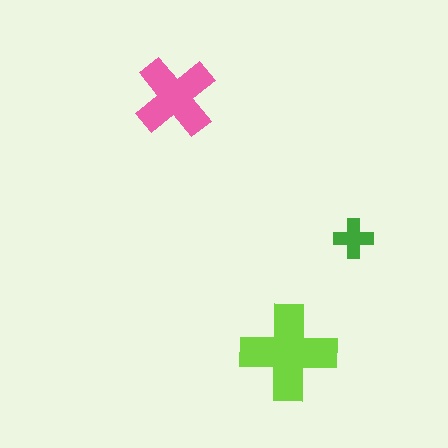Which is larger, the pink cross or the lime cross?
The lime one.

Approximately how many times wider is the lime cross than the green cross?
About 2.5 times wider.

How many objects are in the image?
There are 3 objects in the image.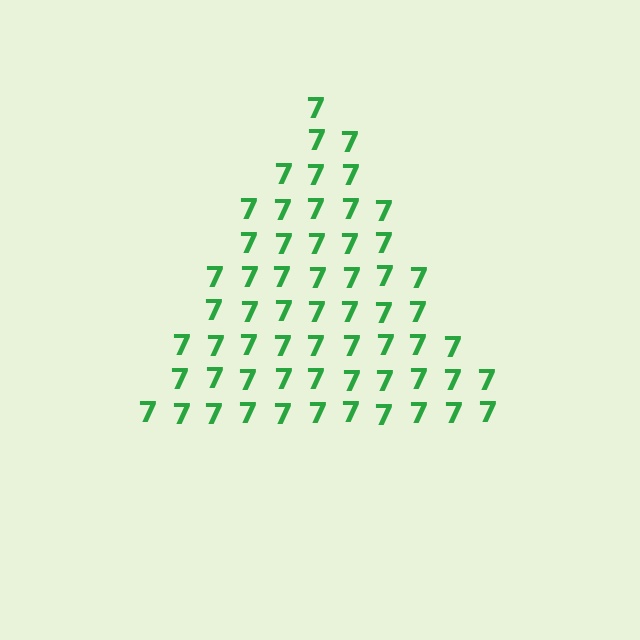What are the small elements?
The small elements are digit 7's.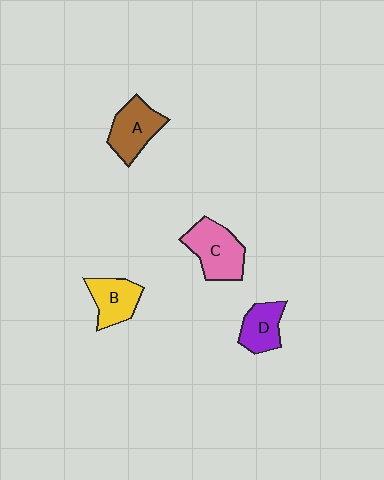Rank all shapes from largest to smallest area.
From largest to smallest: C (pink), A (brown), B (yellow), D (purple).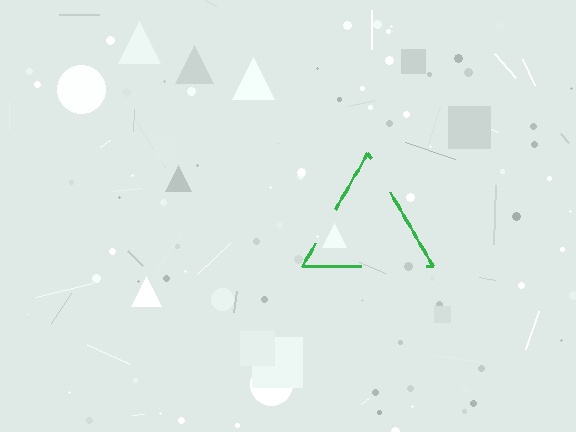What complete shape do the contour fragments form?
The contour fragments form a triangle.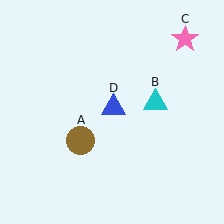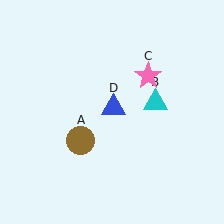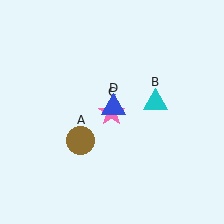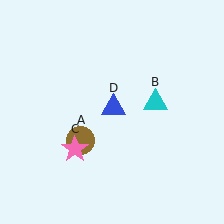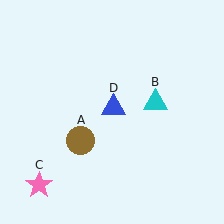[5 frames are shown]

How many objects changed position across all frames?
1 object changed position: pink star (object C).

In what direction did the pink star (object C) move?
The pink star (object C) moved down and to the left.